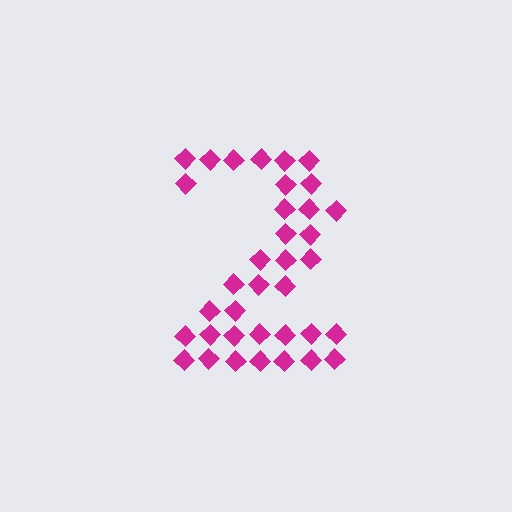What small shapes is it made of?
It is made of small diamonds.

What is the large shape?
The large shape is the digit 2.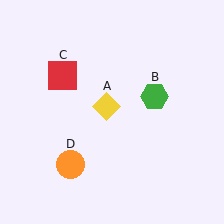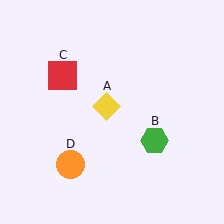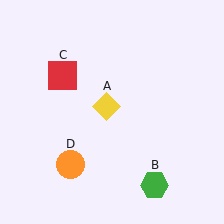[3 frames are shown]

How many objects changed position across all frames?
1 object changed position: green hexagon (object B).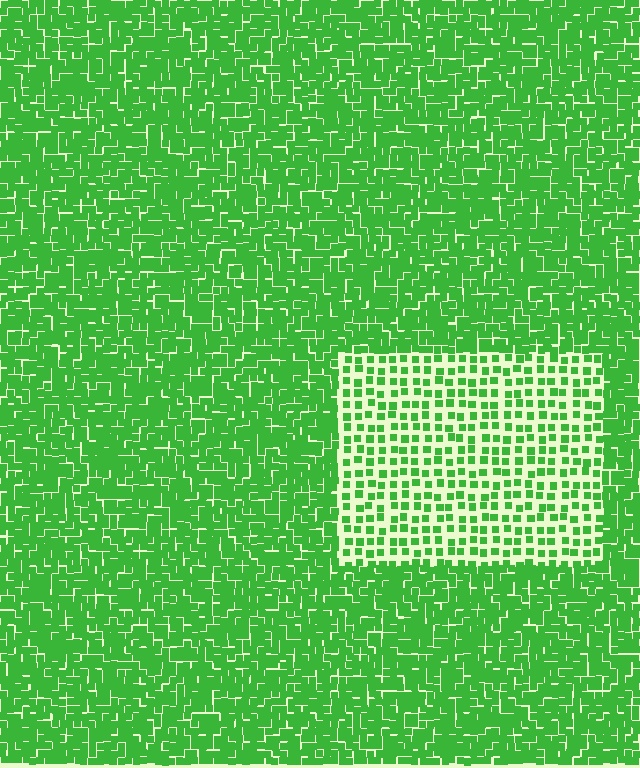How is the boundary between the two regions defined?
The boundary is defined by a change in element density (approximately 2.4x ratio). All elements are the same color, size, and shape.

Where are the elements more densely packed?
The elements are more densely packed outside the rectangle boundary.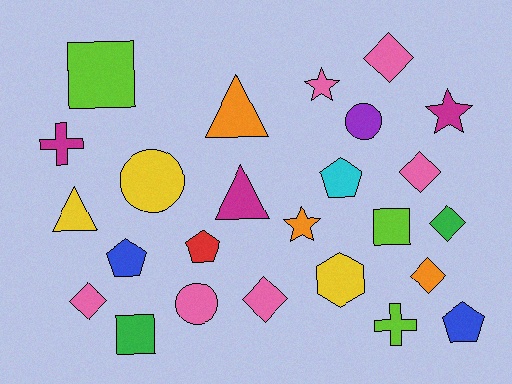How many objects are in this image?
There are 25 objects.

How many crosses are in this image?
There are 2 crosses.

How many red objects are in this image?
There is 1 red object.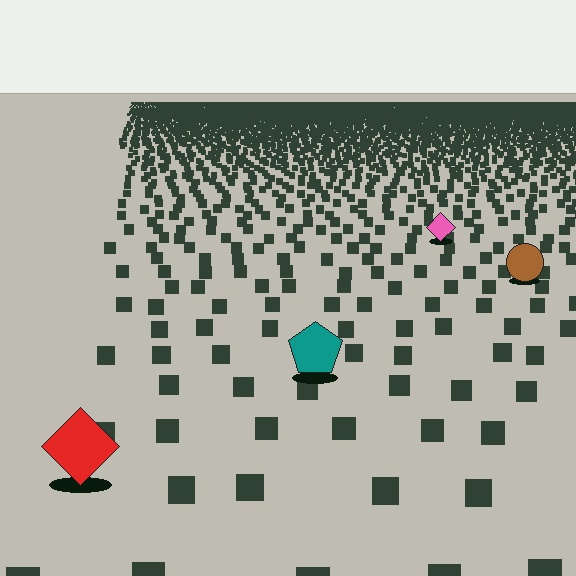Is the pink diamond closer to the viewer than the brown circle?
No. The brown circle is closer — you can tell from the texture gradient: the ground texture is coarser near it.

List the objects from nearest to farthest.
From nearest to farthest: the red diamond, the teal pentagon, the brown circle, the pink diamond.